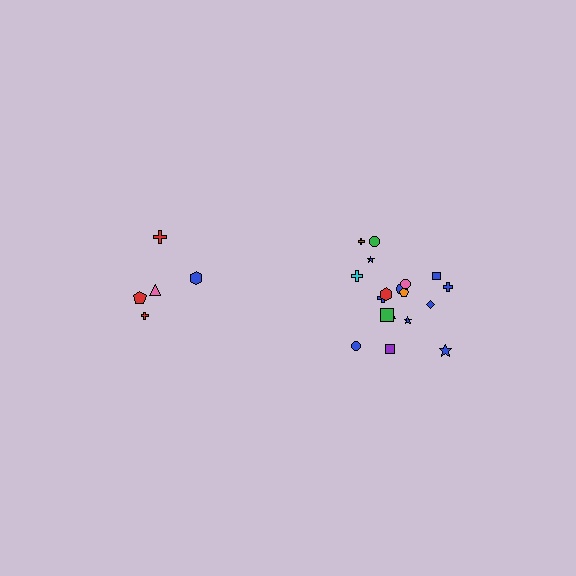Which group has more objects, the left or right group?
The right group.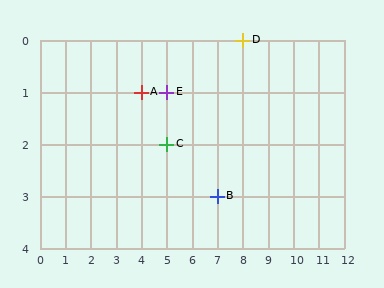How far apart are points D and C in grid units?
Points D and C are 3 columns and 2 rows apart (about 3.6 grid units diagonally).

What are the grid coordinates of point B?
Point B is at grid coordinates (7, 3).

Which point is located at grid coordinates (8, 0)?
Point D is at (8, 0).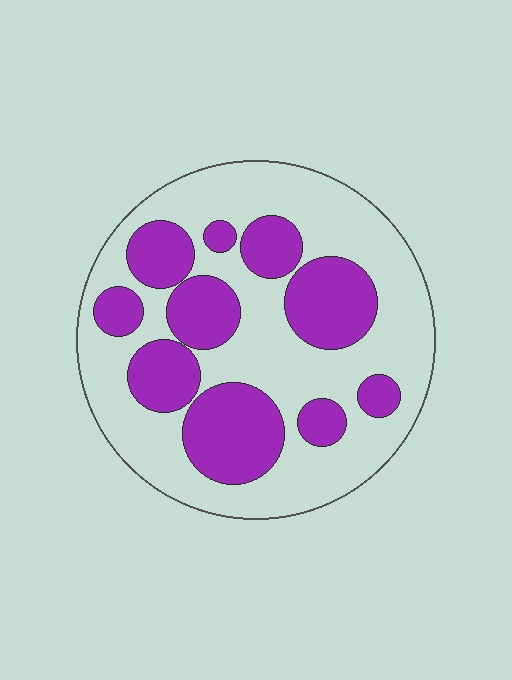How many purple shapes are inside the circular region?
10.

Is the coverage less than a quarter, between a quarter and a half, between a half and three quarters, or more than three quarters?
Between a quarter and a half.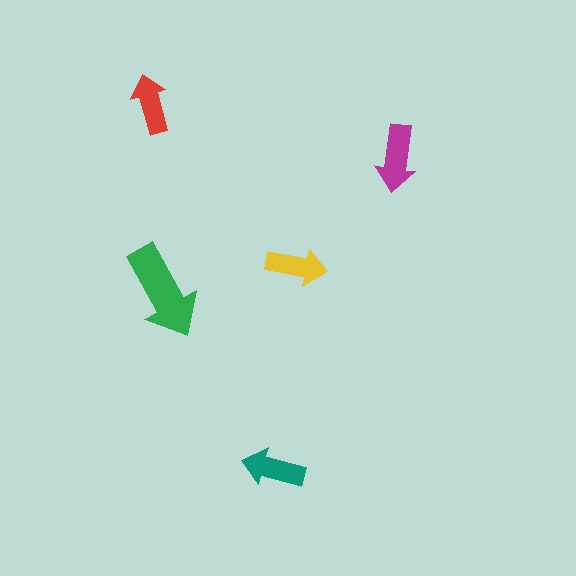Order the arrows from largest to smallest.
the green one, the magenta one, the teal one, the yellow one, the red one.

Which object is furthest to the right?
The magenta arrow is rightmost.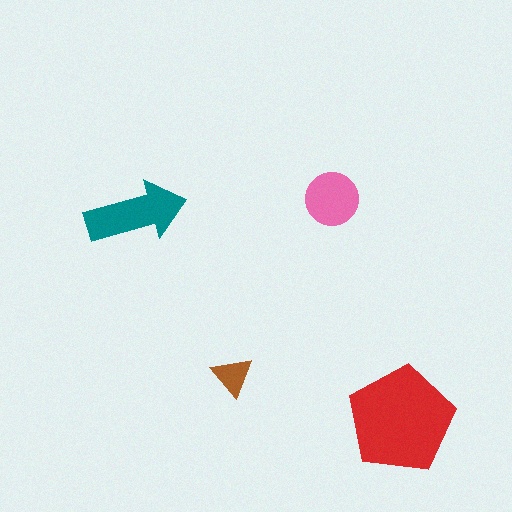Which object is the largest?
The red pentagon.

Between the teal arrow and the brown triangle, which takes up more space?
The teal arrow.